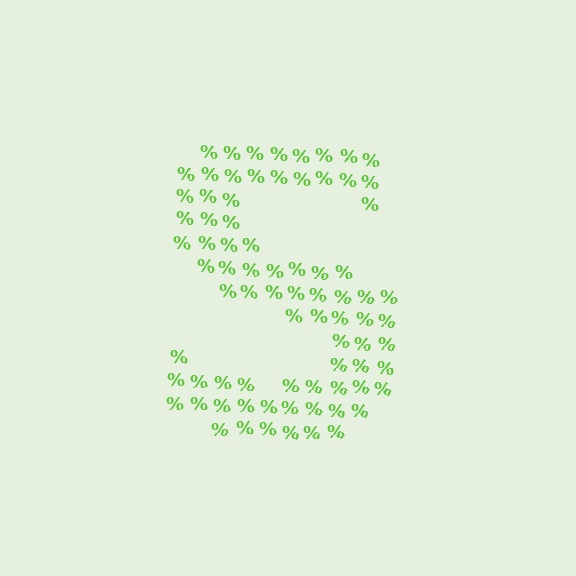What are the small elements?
The small elements are percent signs.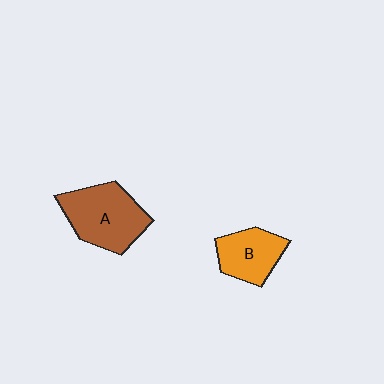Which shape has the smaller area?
Shape B (orange).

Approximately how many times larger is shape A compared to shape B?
Approximately 1.5 times.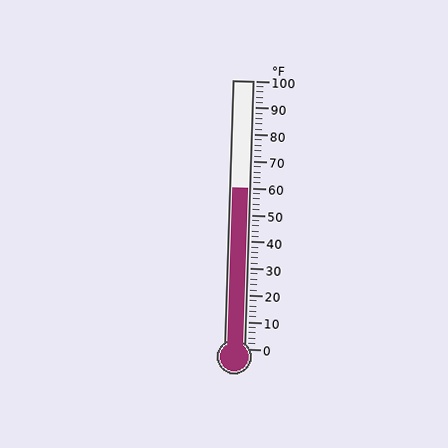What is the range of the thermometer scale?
The thermometer scale ranges from 0°F to 100°F.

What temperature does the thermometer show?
The thermometer shows approximately 60°F.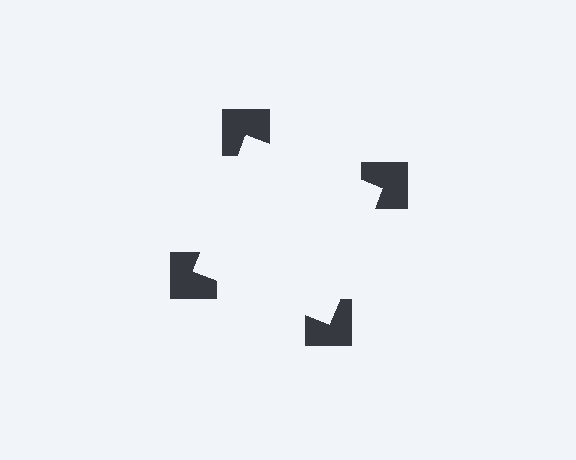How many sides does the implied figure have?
4 sides.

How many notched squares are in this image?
There are 4 — one at each vertex of the illusory square.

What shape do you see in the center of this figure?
An illusory square — its edges are inferred from the aligned wedge cuts in the notched squares, not physically drawn.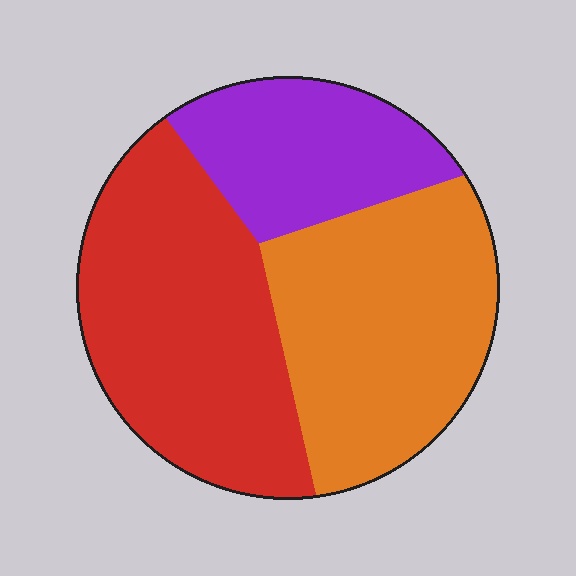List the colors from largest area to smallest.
From largest to smallest: red, orange, purple.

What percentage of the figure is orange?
Orange covers about 40% of the figure.